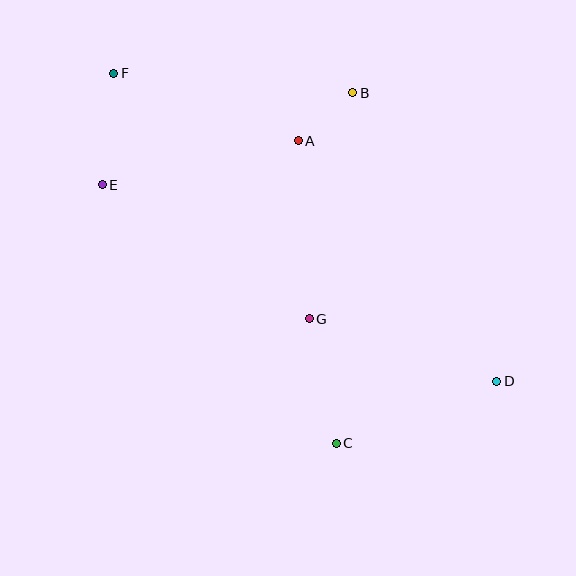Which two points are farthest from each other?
Points D and F are farthest from each other.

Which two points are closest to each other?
Points A and B are closest to each other.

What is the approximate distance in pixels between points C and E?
The distance between C and E is approximately 349 pixels.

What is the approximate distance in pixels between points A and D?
The distance between A and D is approximately 312 pixels.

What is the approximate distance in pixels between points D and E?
The distance between D and E is approximately 441 pixels.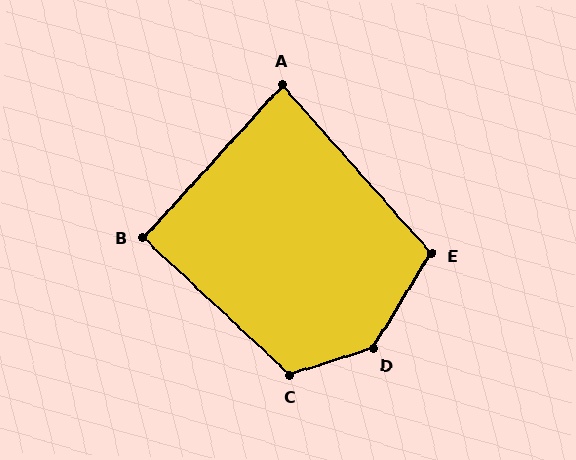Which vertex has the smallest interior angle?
A, at approximately 84 degrees.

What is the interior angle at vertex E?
Approximately 107 degrees (obtuse).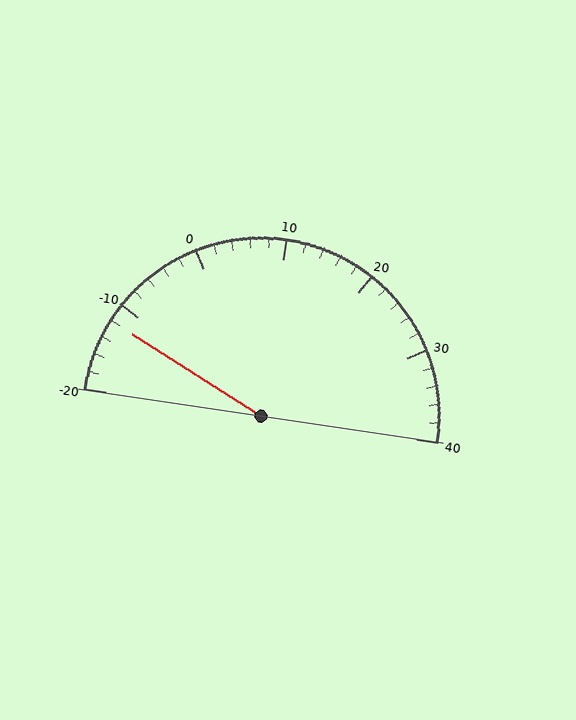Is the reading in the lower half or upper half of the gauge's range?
The reading is in the lower half of the range (-20 to 40).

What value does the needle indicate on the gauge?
The needle indicates approximately -12.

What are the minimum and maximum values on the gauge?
The gauge ranges from -20 to 40.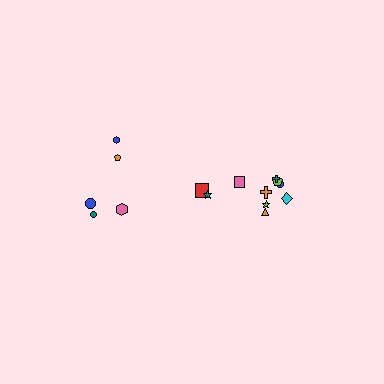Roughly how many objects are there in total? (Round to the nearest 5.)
Roughly 15 objects in total.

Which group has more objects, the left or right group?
The right group.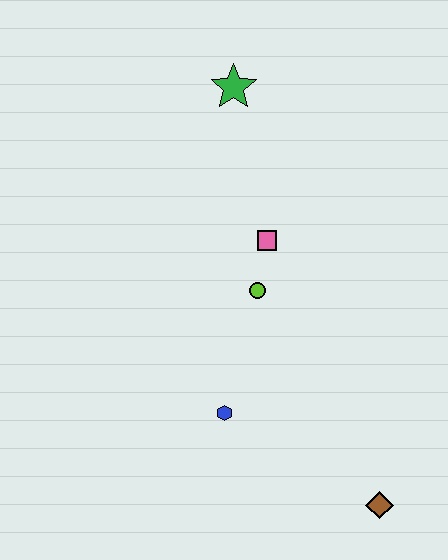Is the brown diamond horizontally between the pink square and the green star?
No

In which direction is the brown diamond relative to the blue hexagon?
The brown diamond is to the right of the blue hexagon.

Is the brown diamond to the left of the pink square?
No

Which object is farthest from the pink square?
The brown diamond is farthest from the pink square.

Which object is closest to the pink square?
The lime circle is closest to the pink square.